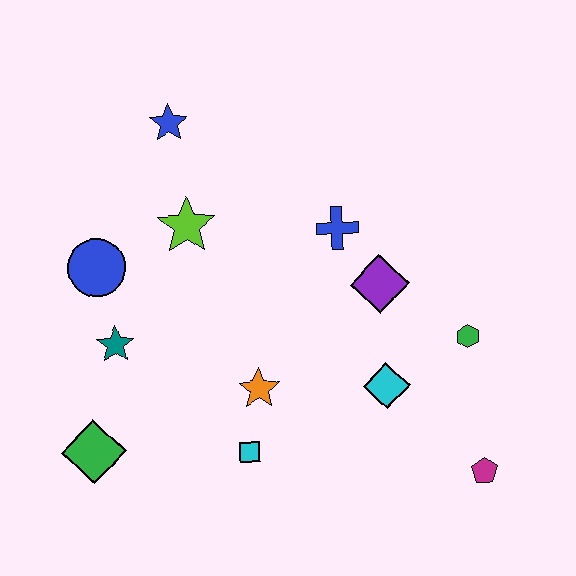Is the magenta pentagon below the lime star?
Yes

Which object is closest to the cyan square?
The orange star is closest to the cyan square.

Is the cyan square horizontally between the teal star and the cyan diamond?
Yes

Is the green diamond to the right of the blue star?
No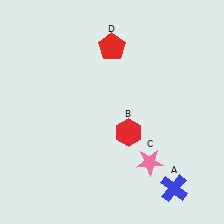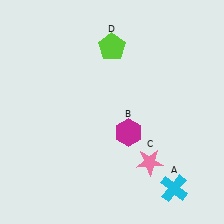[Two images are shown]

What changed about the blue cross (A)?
In Image 1, A is blue. In Image 2, it changed to cyan.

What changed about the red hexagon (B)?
In Image 1, B is red. In Image 2, it changed to magenta.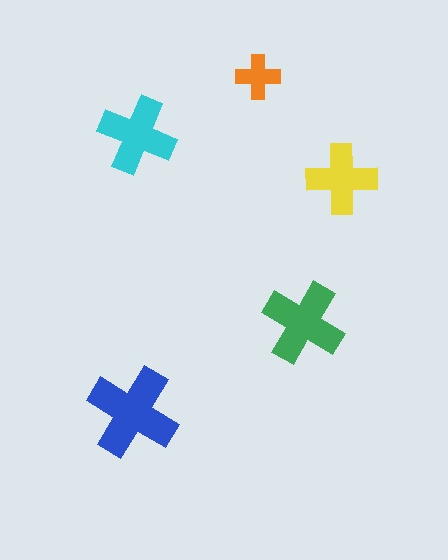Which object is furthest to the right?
The yellow cross is rightmost.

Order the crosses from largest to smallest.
the blue one, the green one, the cyan one, the yellow one, the orange one.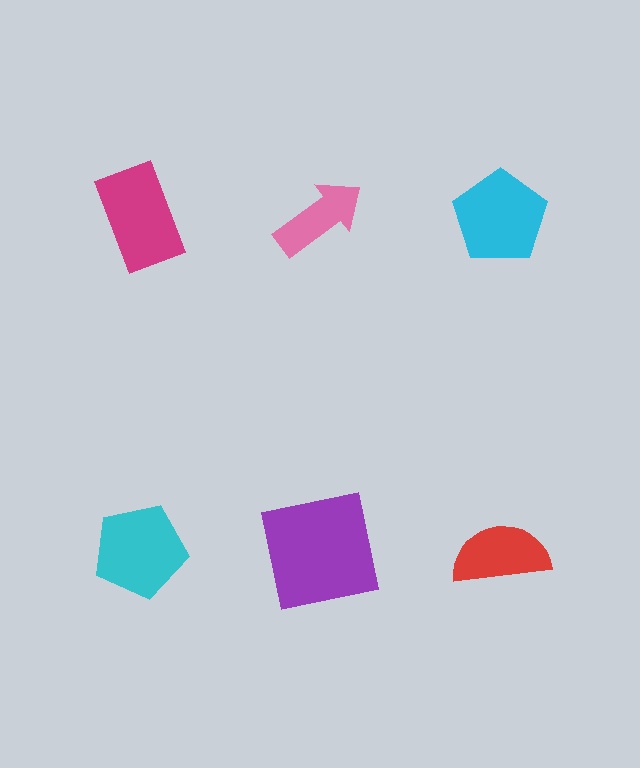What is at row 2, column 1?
A cyan pentagon.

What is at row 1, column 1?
A magenta rectangle.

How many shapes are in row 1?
3 shapes.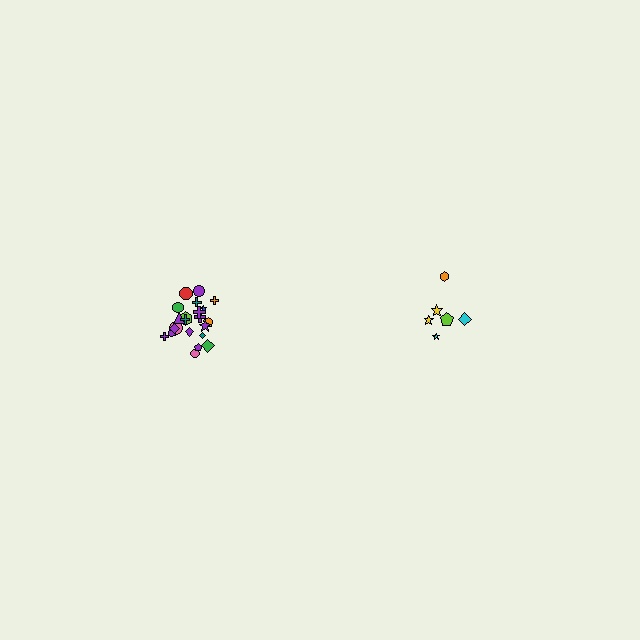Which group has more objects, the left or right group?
The left group.